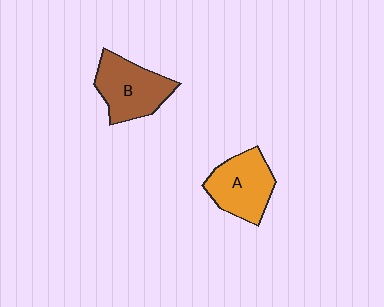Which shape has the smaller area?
Shape A (orange).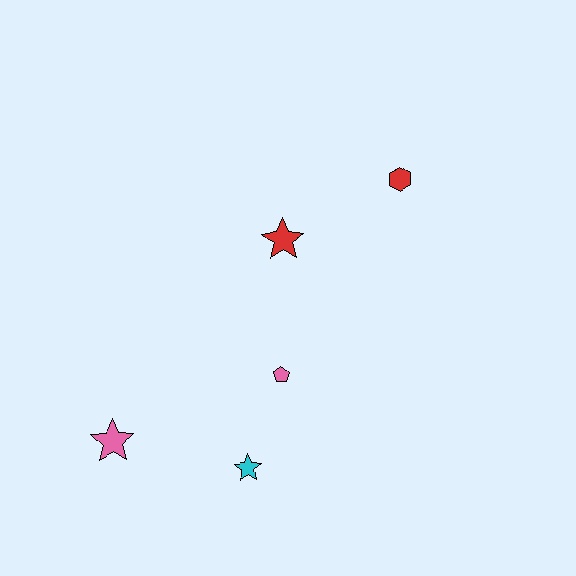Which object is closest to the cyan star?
The pink pentagon is closest to the cyan star.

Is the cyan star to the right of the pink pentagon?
No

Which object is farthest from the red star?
The pink star is farthest from the red star.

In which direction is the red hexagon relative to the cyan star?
The red hexagon is above the cyan star.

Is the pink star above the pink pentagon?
No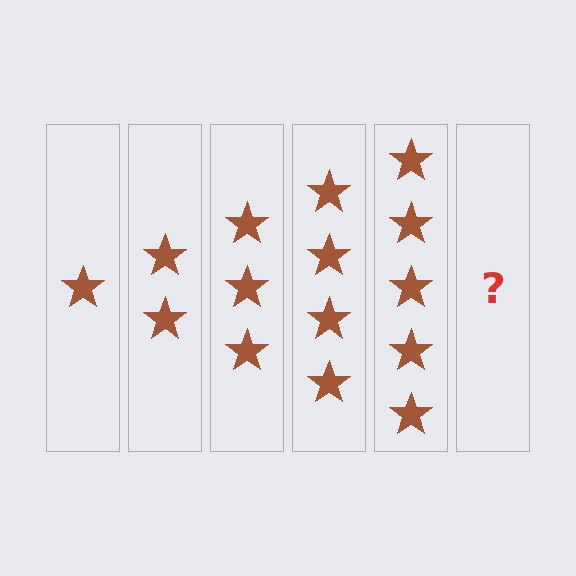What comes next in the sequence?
The next element should be 6 stars.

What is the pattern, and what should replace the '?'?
The pattern is that each step adds one more star. The '?' should be 6 stars.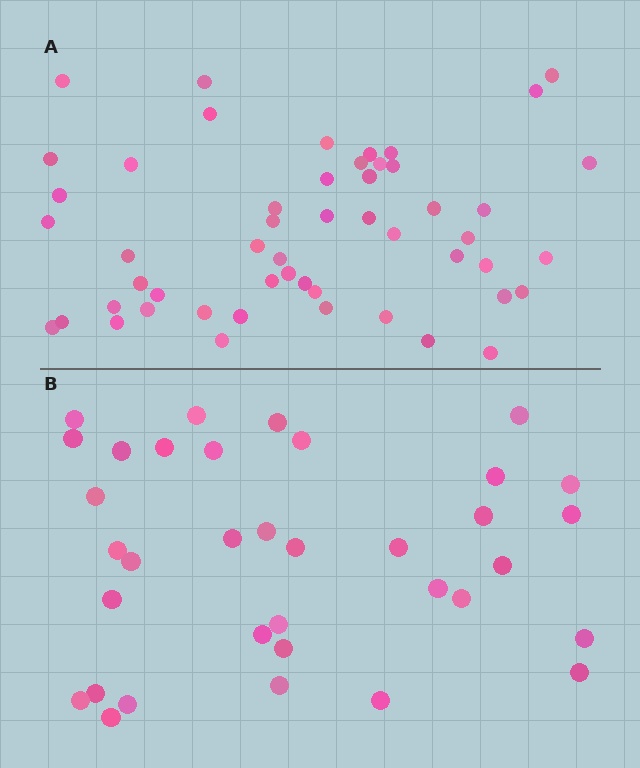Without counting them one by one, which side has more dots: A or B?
Region A (the top region) has more dots.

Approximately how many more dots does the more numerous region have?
Region A has approximately 15 more dots than region B.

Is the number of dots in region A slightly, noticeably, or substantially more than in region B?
Region A has substantially more. The ratio is roughly 1.5 to 1.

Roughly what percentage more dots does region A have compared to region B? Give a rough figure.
About 50% more.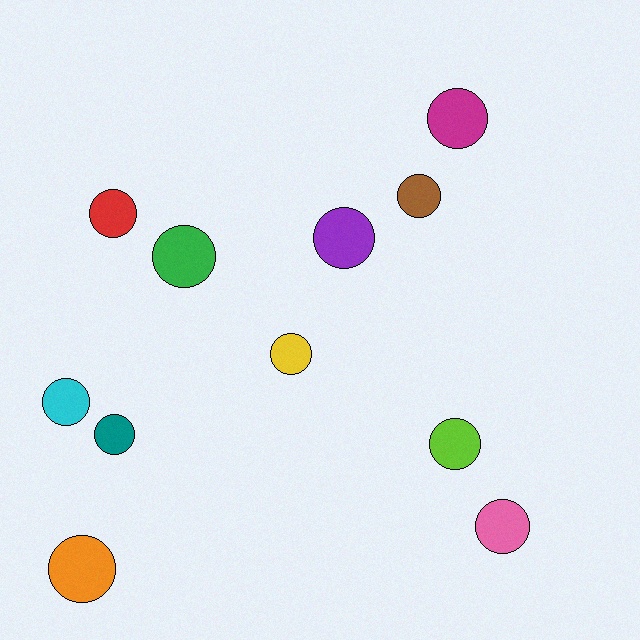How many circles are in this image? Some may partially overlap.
There are 11 circles.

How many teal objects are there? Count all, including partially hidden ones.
There is 1 teal object.